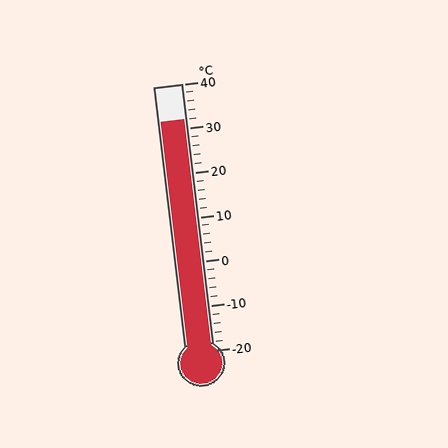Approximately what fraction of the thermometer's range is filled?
The thermometer is filled to approximately 85% of its range.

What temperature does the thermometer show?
The thermometer shows approximately 32°C.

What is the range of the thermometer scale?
The thermometer scale ranges from -20°C to 40°C.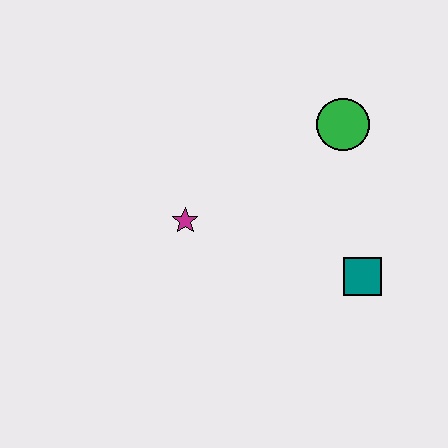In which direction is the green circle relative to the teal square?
The green circle is above the teal square.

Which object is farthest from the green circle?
The magenta star is farthest from the green circle.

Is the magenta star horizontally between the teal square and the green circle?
No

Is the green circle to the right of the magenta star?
Yes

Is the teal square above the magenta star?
No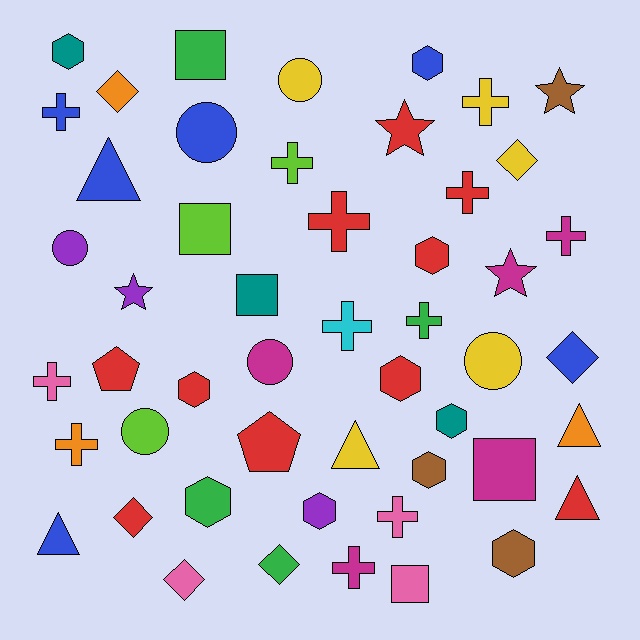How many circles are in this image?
There are 6 circles.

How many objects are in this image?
There are 50 objects.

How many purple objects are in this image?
There are 3 purple objects.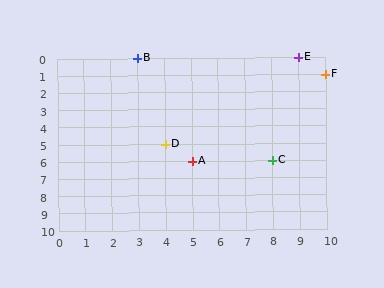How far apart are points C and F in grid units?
Points C and F are 2 columns and 5 rows apart (about 5.4 grid units diagonally).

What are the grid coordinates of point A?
Point A is at grid coordinates (5, 6).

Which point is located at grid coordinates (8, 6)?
Point C is at (8, 6).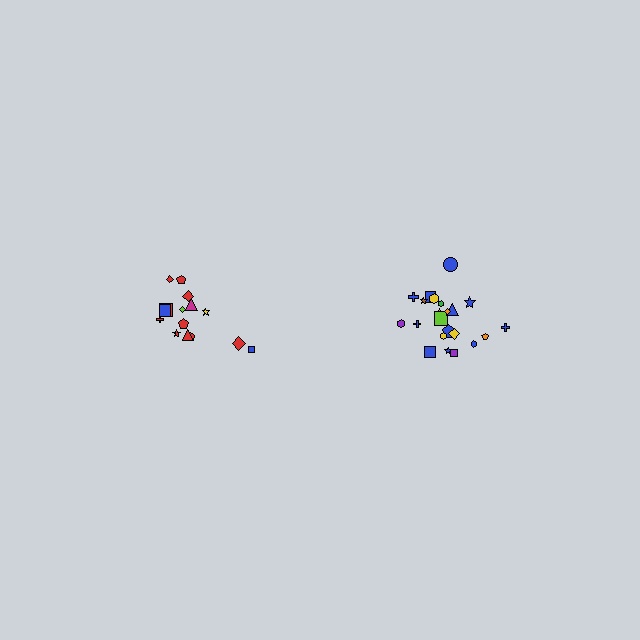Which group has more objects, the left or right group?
The right group.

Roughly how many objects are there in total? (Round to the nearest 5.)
Roughly 35 objects in total.